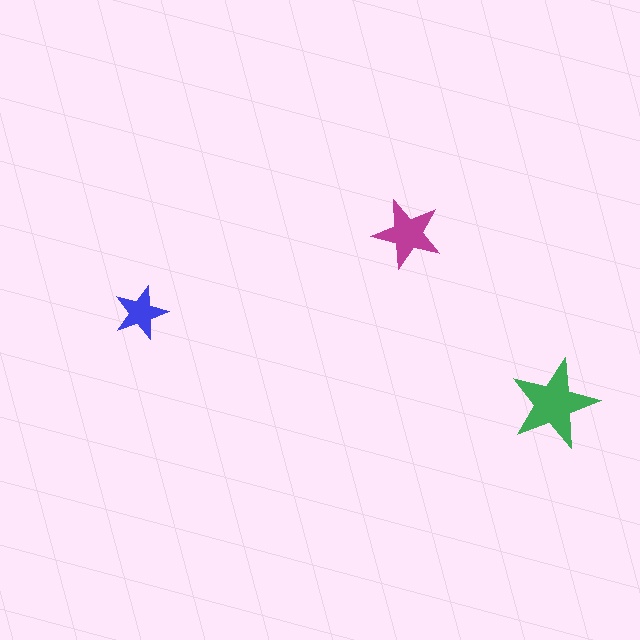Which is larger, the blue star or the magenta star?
The magenta one.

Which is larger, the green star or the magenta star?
The green one.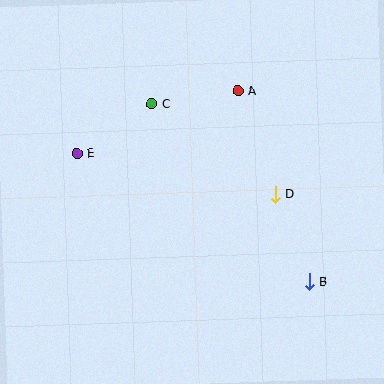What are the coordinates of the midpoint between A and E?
The midpoint between A and E is at (157, 122).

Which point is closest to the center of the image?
Point D at (275, 194) is closest to the center.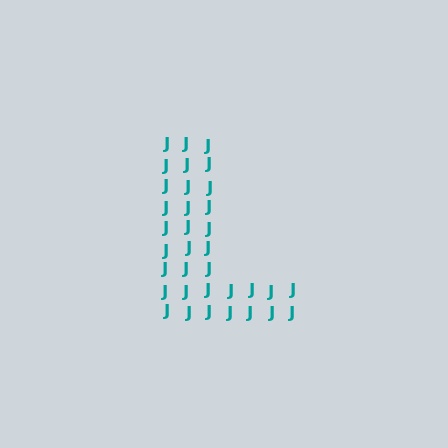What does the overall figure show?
The overall figure shows the letter L.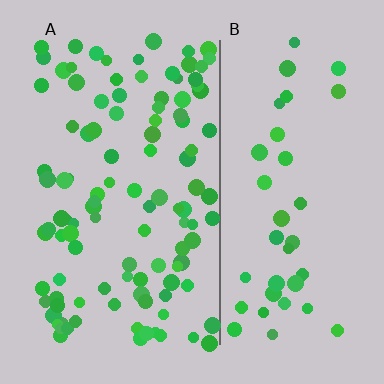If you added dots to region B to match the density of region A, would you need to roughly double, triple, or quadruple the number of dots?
Approximately triple.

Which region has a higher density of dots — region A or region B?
A (the left).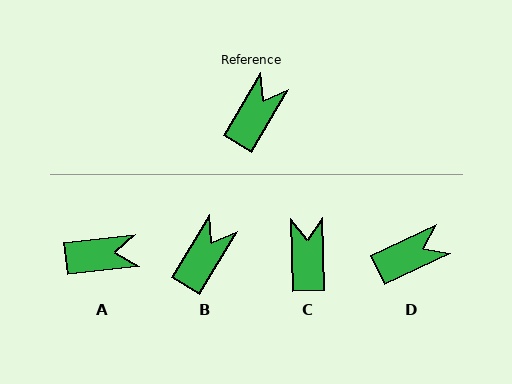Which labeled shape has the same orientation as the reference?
B.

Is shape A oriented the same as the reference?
No, it is off by about 53 degrees.